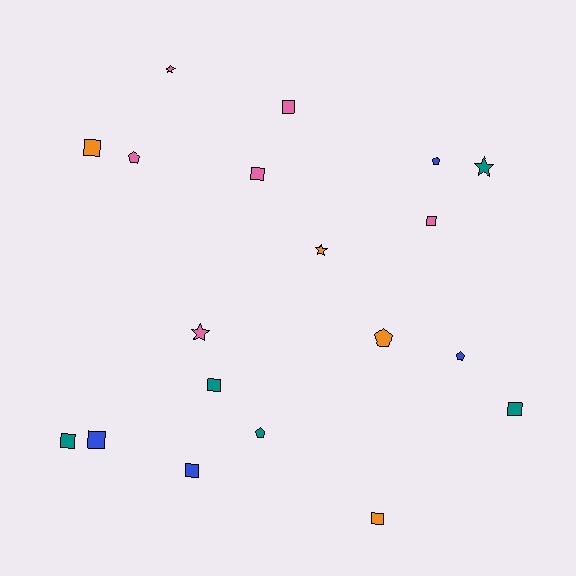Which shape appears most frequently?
Square, with 10 objects.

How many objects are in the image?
There are 19 objects.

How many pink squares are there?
There are 3 pink squares.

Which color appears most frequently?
Pink, with 6 objects.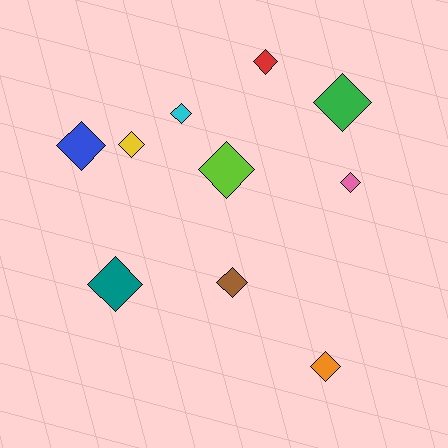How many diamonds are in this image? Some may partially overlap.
There are 10 diamonds.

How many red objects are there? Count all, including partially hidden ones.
There is 1 red object.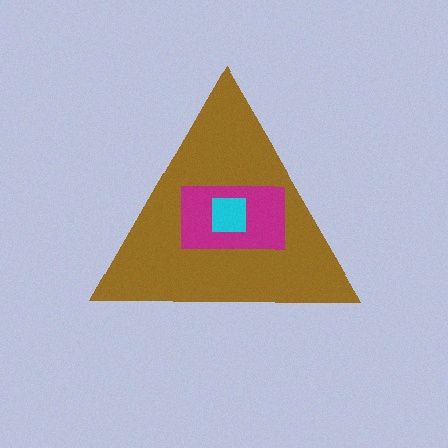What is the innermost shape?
The cyan square.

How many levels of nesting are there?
3.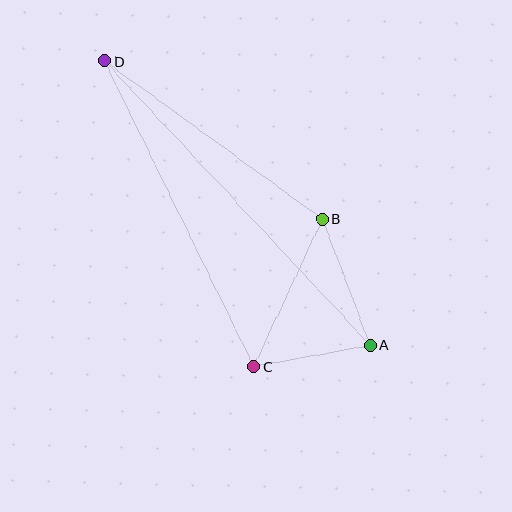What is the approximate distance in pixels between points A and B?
The distance between A and B is approximately 135 pixels.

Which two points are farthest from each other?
Points A and D are farthest from each other.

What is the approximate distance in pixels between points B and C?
The distance between B and C is approximately 163 pixels.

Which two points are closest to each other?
Points A and C are closest to each other.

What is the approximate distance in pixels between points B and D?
The distance between B and D is approximately 269 pixels.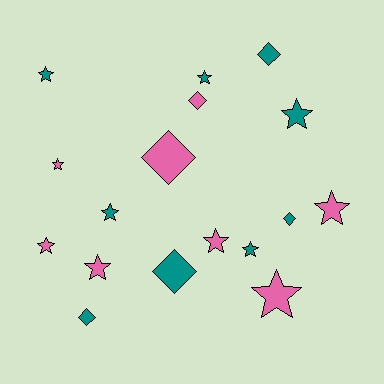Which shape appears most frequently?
Star, with 11 objects.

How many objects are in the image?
There are 17 objects.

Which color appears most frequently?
Teal, with 9 objects.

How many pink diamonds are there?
There are 2 pink diamonds.